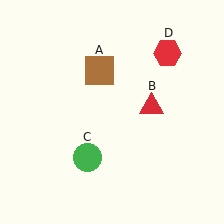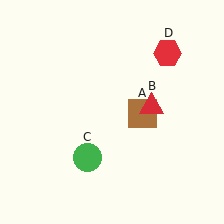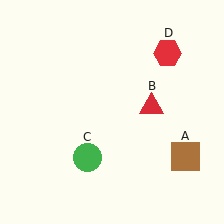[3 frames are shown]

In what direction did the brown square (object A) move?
The brown square (object A) moved down and to the right.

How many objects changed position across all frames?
1 object changed position: brown square (object A).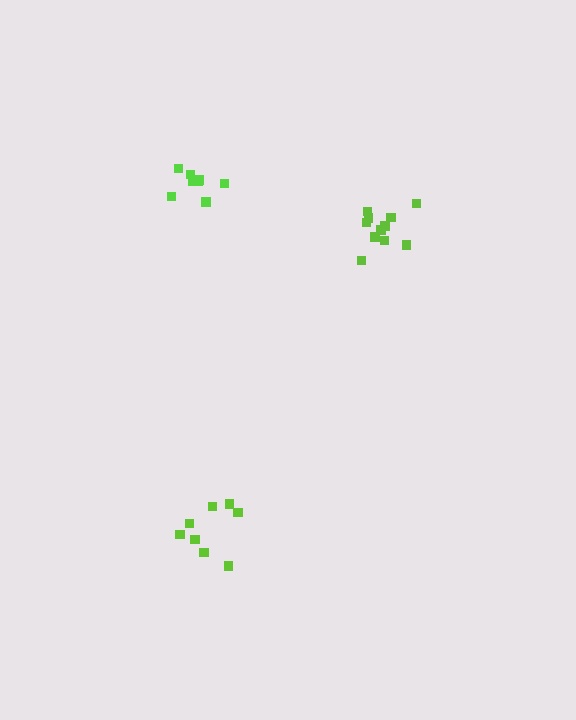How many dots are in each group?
Group 1: 11 dots, Group 2: 8 dots, Group 3: 8 dots (27 total).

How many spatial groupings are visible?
There are 3 spatial groupings.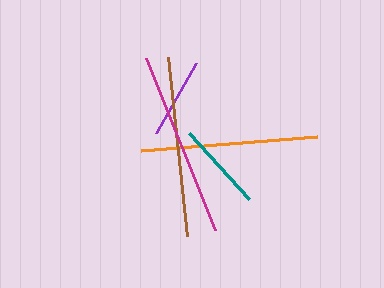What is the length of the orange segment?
The orange segment is approximately 176 pixels long.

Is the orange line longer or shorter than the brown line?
The brown line is longer than the orange line.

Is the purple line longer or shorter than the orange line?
The orange line is longer than the purple line.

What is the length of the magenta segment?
The magenta segment is approximately 185 pixels long.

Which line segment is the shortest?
The purple line is the shortest at approximately 81 pixels.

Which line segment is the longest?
The magenta line is the longest at approximately 185 pixels.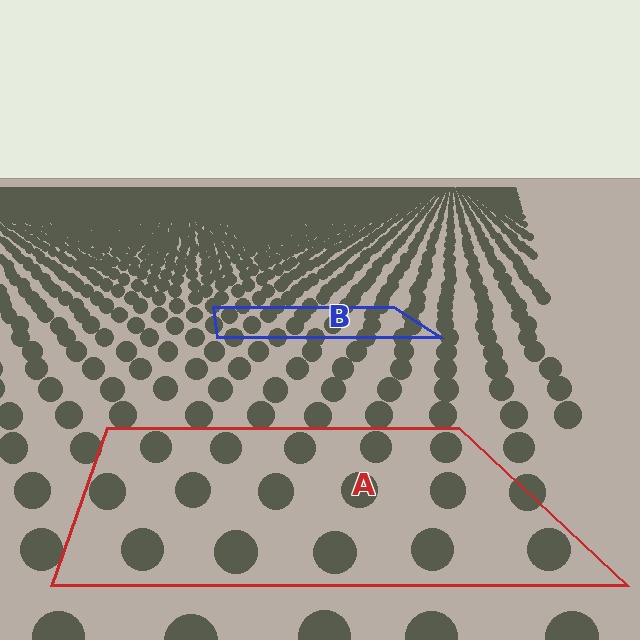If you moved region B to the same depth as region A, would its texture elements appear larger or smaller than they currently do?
They would appear larger. At a closer depth, the same texture elements are projected at a bigger on-screen size.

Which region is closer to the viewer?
Region A is closer. The texture elements there are larger and more spread out.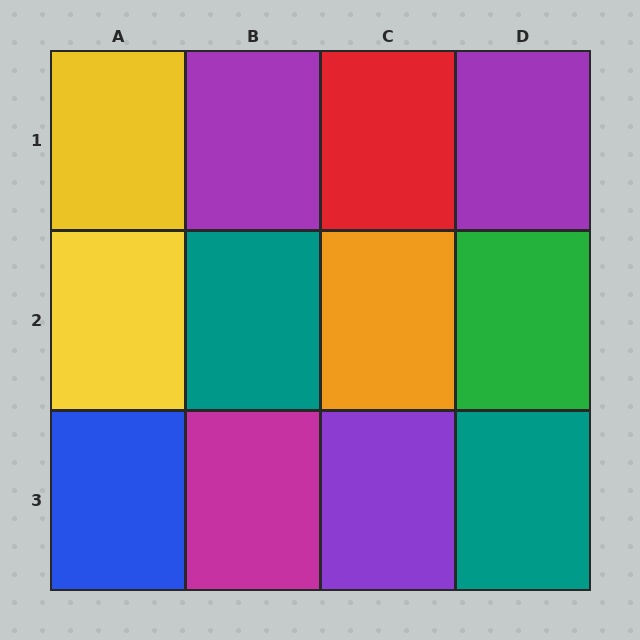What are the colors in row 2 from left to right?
Yellow, teal, orange, green.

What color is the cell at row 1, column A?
Yellow.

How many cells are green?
1 cell is green.